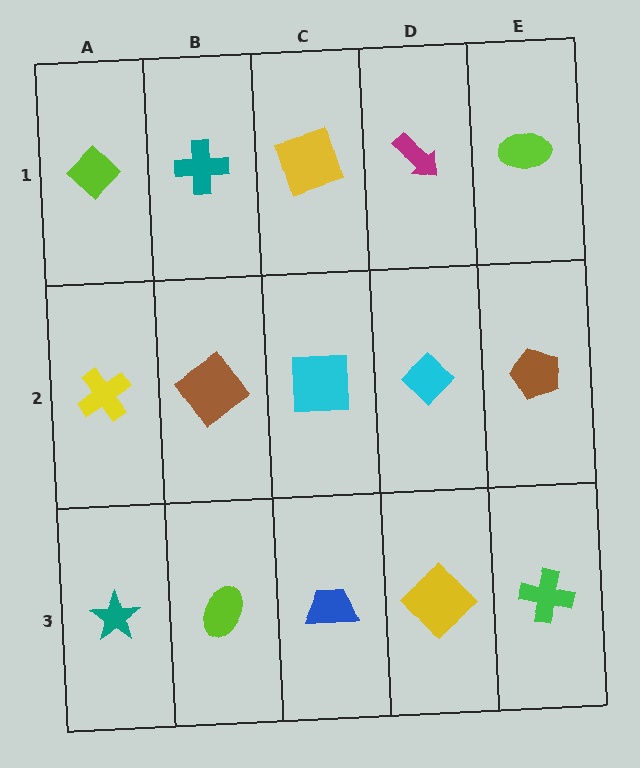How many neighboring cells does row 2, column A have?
3.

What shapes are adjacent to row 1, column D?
A cyan diamond (row 2, column D), a yellow square (row 1, column C), a lime ellipse (row 1, column E).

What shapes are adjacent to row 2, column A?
A lime diamond (row 1, column A), a teal star (row 3, column A), a brown diamond (row 2, column B).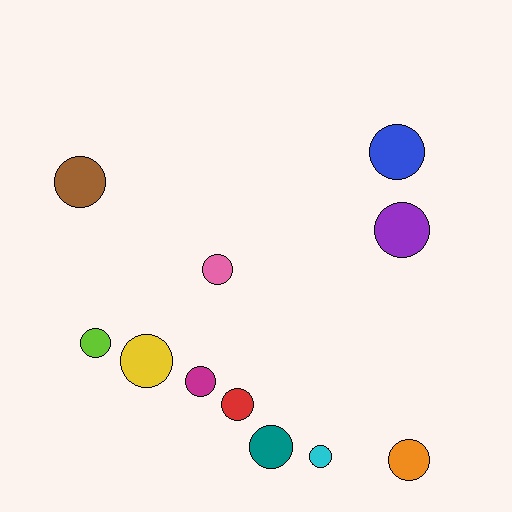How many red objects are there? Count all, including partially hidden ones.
There is 1 red object.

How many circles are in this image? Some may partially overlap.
There are 11 circles.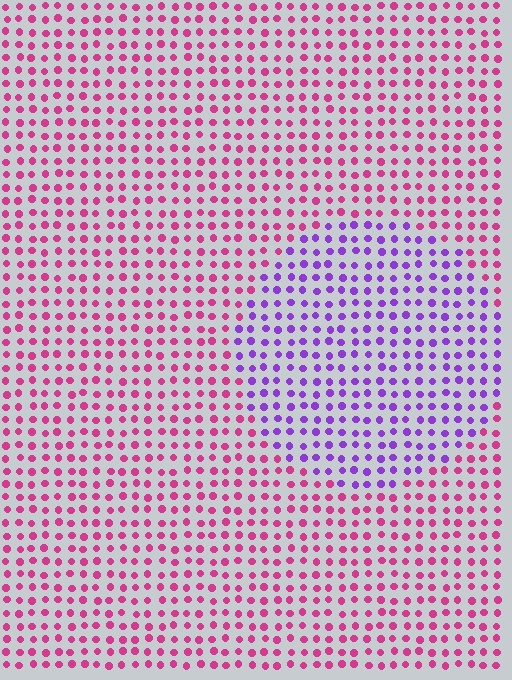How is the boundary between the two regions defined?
The boundary is defined purely by a slight shift in hue (about 53 degrees). Spacing, size, and orientation are identical on both sides.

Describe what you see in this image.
The image is filled with small magenta elements in a uniform arrangement. A circle-shaped region is visible where the elements are tinted to a slightly different hue, forming a subtle color boundary.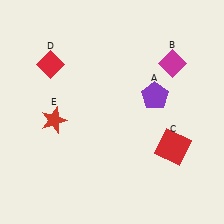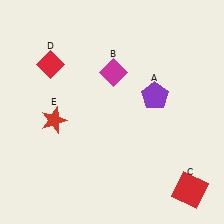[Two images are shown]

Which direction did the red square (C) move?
The red square (C) moved down.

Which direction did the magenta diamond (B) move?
The magenta diamond (B) moved left.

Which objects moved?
The objects that moved are: the magenta diamond (B), the red square (C).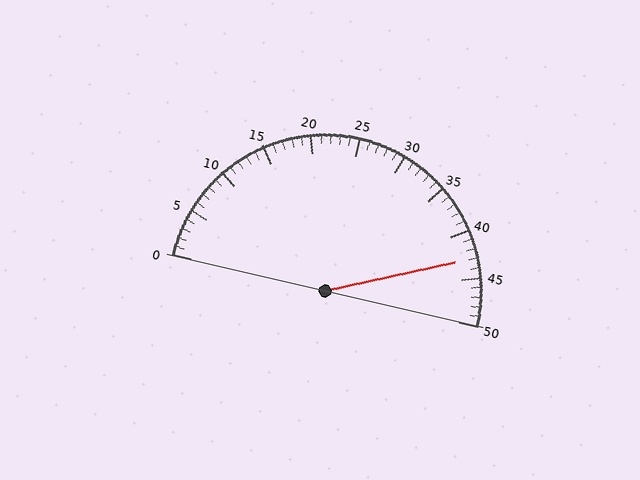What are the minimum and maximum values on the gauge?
The gauge ranges from 0 to 50.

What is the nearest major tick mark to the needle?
The nearest major tick mark is 45.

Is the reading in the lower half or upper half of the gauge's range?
The reading is in the upper half of the range (0 to 50).